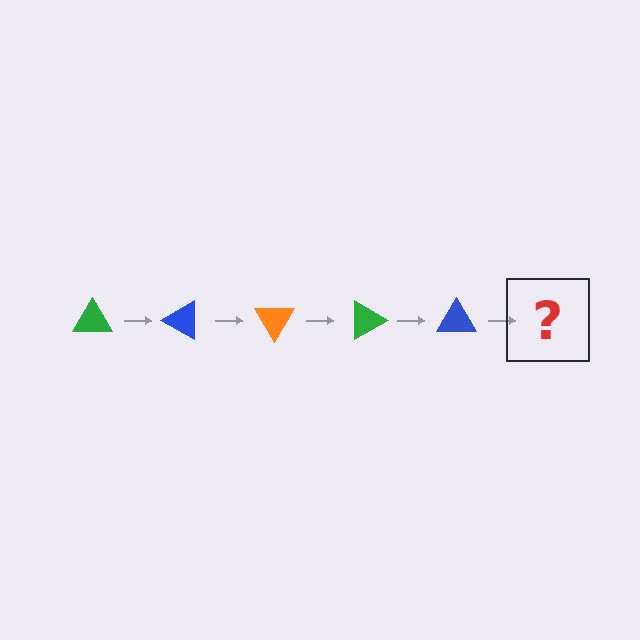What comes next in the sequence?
The next element should be an orange triangle, rotated 150 degrees from the start.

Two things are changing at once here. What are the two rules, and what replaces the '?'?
The two rules are that it rotates 30 degrees each step and the color cycles through green, blue, and orange. The '?' should be an orange triangle, rotated 150 degrees from the start.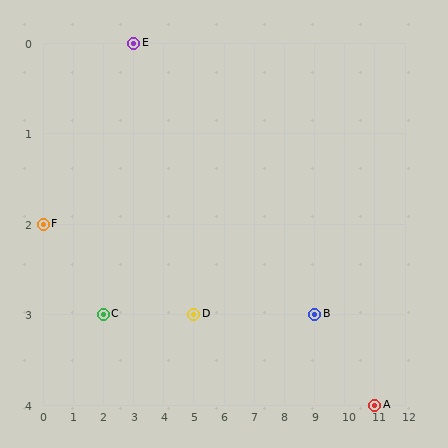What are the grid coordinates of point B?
Point B is at grid coordinates (9, 3).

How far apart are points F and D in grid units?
Points F and D are 5 columns and 1 row apart (about 5.1 grid units diagonally).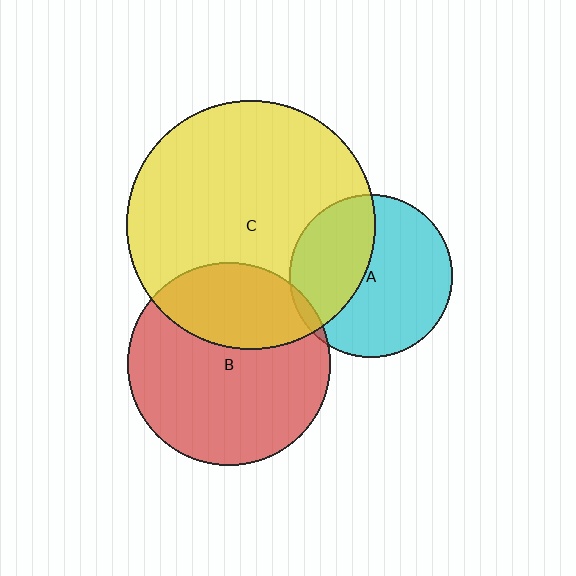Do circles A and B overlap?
Yes.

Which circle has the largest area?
Circle C (yellow).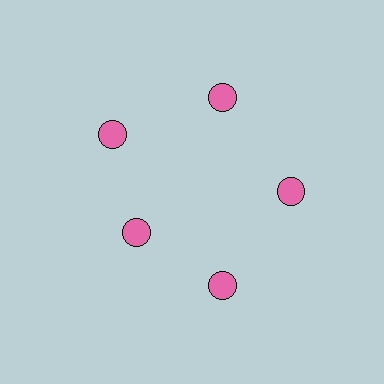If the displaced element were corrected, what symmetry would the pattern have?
It would have 5-fold rotational symmetry — the pattern would map onto itself every 72 degrees.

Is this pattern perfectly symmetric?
No. The 5 pink circles are arranged in a ring, but one element near the 8 o'clock position is pulled inward toward the center, breaking the 5-fold rotational symmetry.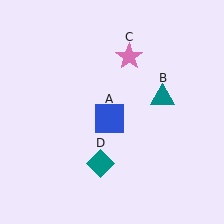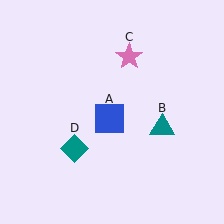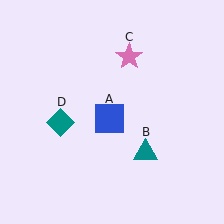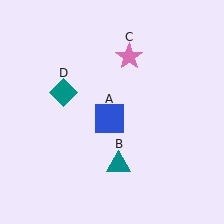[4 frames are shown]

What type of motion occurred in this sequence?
The teal triangle (object B), teal diamond (object D) rotated clockwise around the center of the scene.